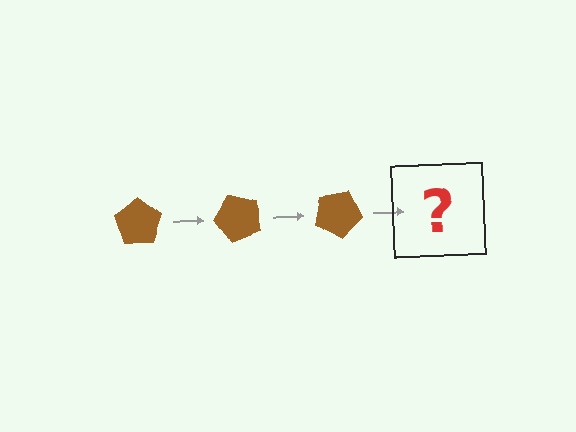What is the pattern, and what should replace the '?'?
The pattern is that the pentagon rotates 50 degrees each step. The '?' should be a brown pentagon rotated 150 degrees.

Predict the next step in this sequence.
The next step is a brown pentagon rotated 150 degrees.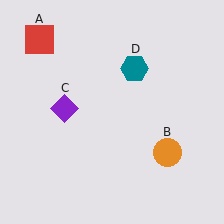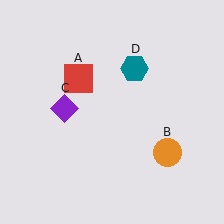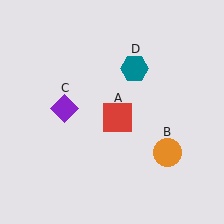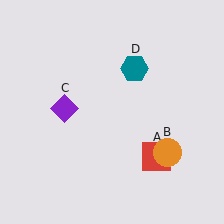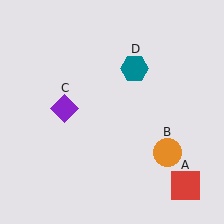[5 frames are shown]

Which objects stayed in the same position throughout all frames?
Orange circle (object B) and purple diamond (object C) and teal hexagon (object D) remained stationary.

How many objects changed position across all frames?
1 object changed position: red square (object A).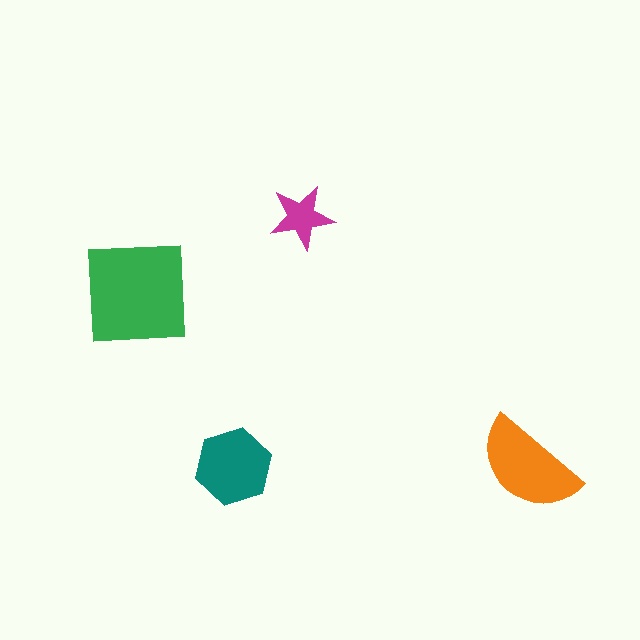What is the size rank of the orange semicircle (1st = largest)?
2nd.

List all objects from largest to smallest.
The green square, the orange semicircle, the teal hexagon, the magenta star.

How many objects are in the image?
There are 4 objects in the image.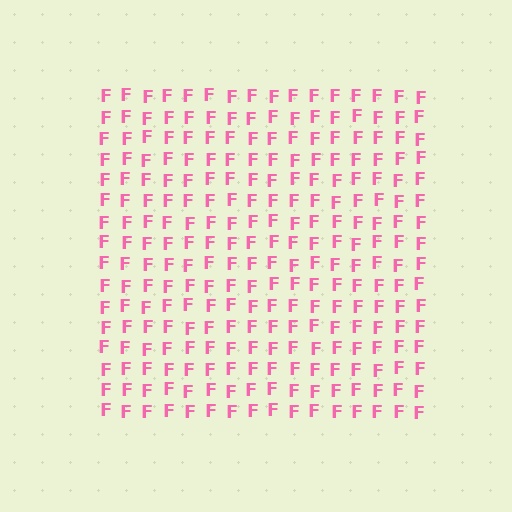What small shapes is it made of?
It is made of small letter F's.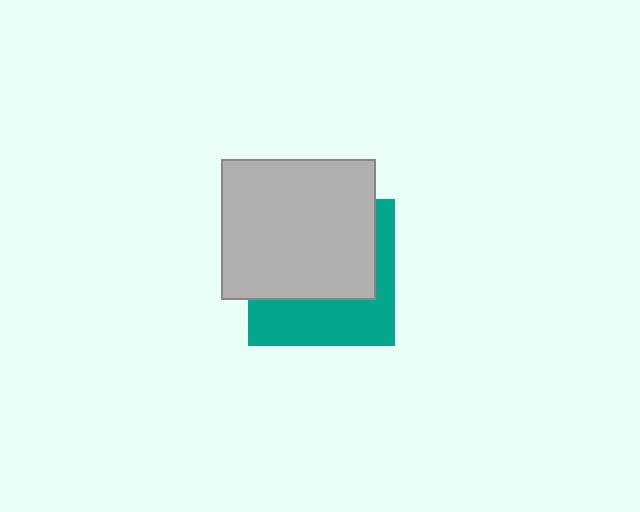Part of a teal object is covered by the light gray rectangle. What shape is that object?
It is a square.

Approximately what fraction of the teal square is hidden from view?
Roughly 59% of the teal square is hidden behind the light gray rectangle.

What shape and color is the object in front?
The object in front is a light gray rectangle.